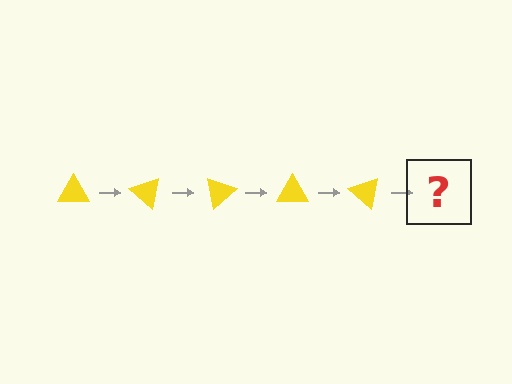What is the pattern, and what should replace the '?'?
The pattern is that the triangle rotates 40 degrees each step. The '?' should be a yellow triangle rotated 200 degrees.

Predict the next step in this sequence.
The next step is a yellow triangle rotated 200 degrees.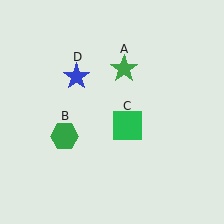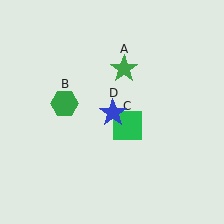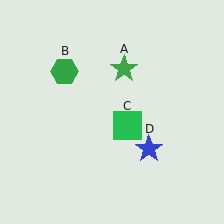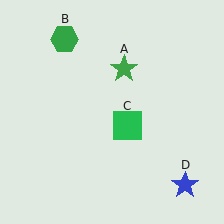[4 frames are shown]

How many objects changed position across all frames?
2 objects changed position: green hexagon (object B), blue star (object D).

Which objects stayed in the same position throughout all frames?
Green star (object A) and green square (object C) remained stationary.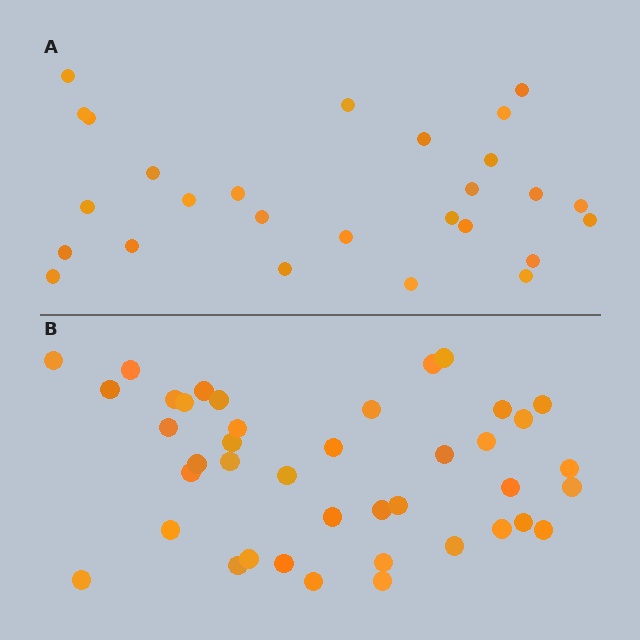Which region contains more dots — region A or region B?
Region B (the bottom region) has more dots.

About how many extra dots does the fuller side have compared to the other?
Region B has approximately 15 more dots than region A.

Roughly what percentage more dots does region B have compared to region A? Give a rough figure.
About 50% more.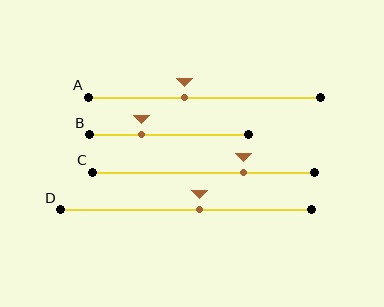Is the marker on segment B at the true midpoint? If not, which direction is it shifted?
No, the marker on segment B is shifted to the left by about 18% of the segment length.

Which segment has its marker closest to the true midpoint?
Segment D has its marker closest to the true midpoint.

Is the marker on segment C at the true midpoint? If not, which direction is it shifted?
No, the marker on segment C is shifted to the right by about 18% of the segment length.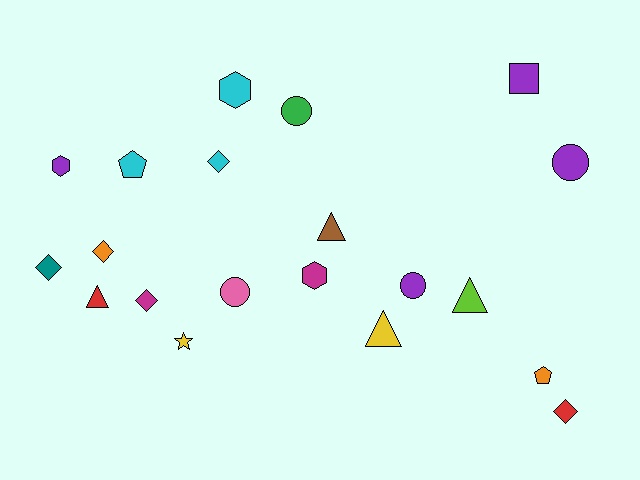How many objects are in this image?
There are 20 objects.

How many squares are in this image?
There is 1 square.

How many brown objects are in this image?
There is 1 brown object.